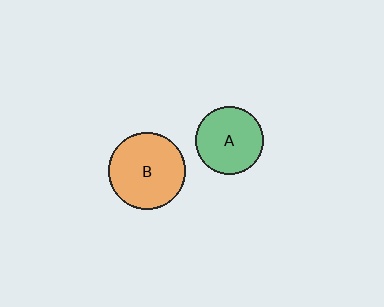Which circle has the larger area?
Circle B (orange).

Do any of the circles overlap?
No, none of the circles overlap.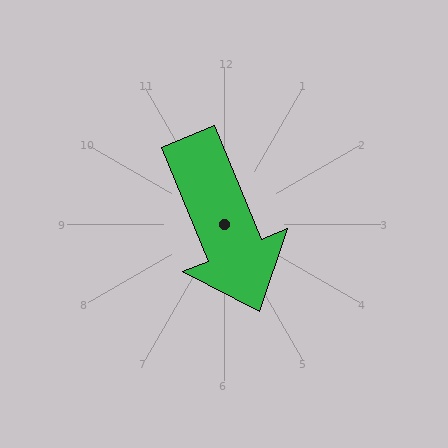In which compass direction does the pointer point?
South.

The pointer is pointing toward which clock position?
Roughly 5 o'clock.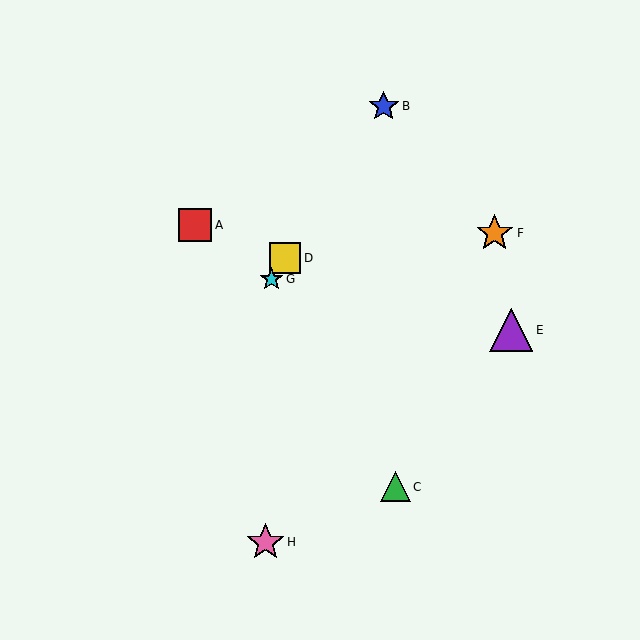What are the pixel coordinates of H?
Object H is at (265, 542).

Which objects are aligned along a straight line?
Objects B, D, G are aligned along a straight line.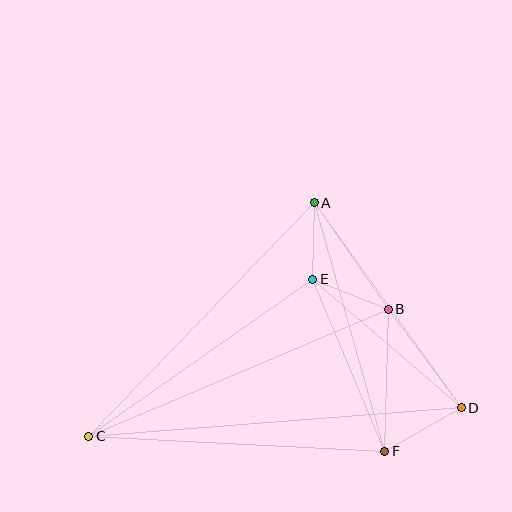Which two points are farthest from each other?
Points C and D are farthest from each other.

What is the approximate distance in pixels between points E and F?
The distance between E and F is approximately 186 pixels.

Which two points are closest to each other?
Points A and E are closest to each other.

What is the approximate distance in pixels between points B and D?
The distance between B and D is approximately 123 pixels.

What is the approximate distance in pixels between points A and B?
The distance between A and B is approximately 130 pixels.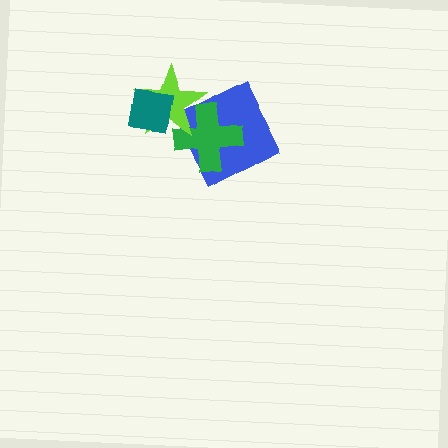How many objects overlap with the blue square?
2 objects overlap with the blue square.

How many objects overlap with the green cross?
2 objects overlap with the green cross.